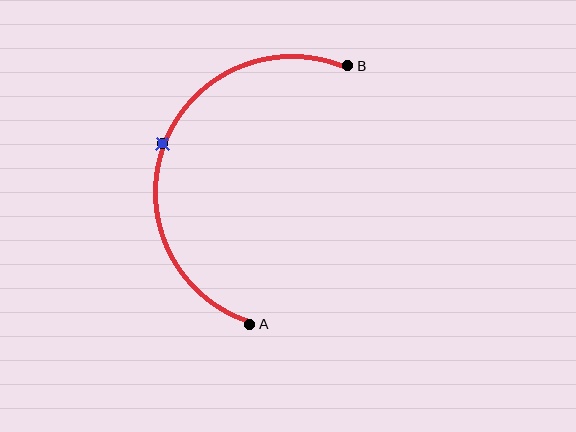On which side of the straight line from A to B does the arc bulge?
The arc bulges to the left of the straight line connecting A and B.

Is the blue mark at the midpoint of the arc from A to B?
Yes. The blue mark lies on the arc at equal arc-length from both A and B — it is the arc midpoint.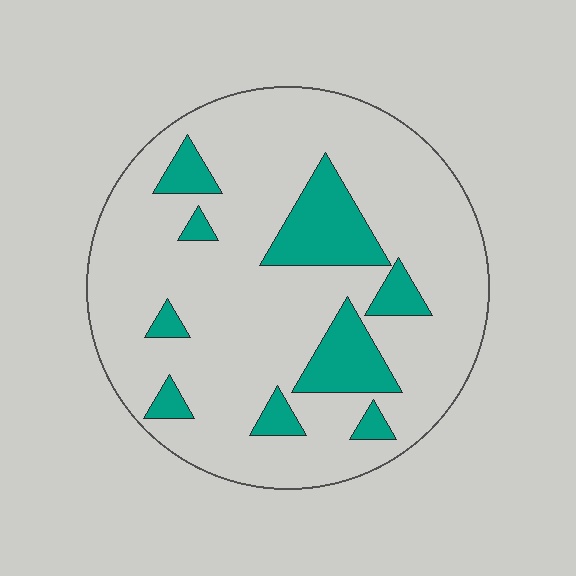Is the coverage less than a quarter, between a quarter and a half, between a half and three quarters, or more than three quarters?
Less than a quarter.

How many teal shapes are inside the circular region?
9.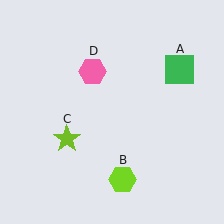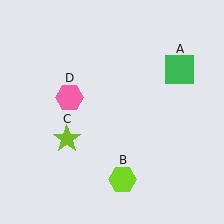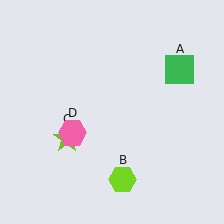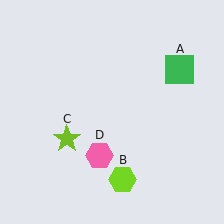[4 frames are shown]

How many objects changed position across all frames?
1 object changed position: pink hexagon (object D).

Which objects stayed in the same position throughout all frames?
Green square (object A) and lime hexagon (object B) and lime star (object C) remained stationary.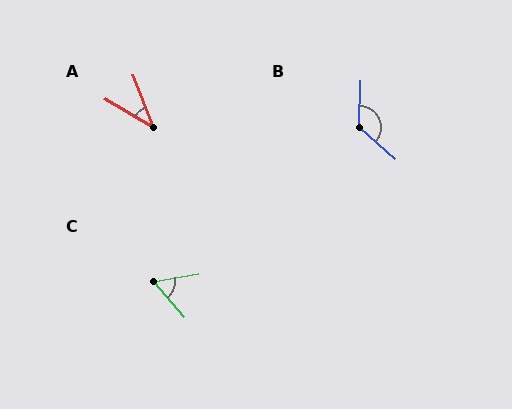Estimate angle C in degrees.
Approximately 60 degrees.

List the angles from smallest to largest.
A (39°), C (60°), B (129°).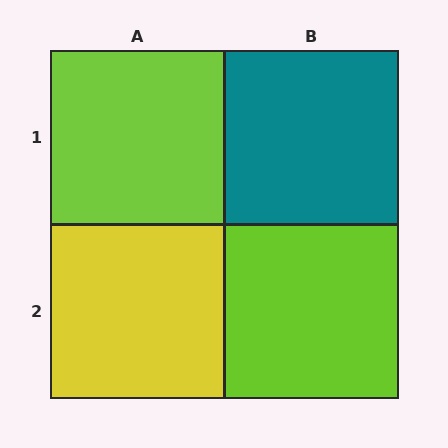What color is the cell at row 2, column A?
Yellow.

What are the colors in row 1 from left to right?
Lime, teal.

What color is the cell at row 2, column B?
Lime.